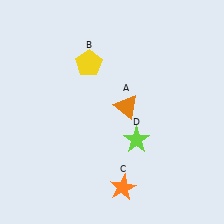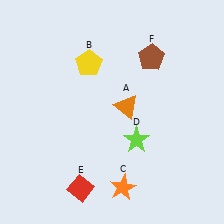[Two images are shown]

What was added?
A red diamond (E), a brown pentagon (F) were added in Image 2.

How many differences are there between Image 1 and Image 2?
There are 2 differences between the two images.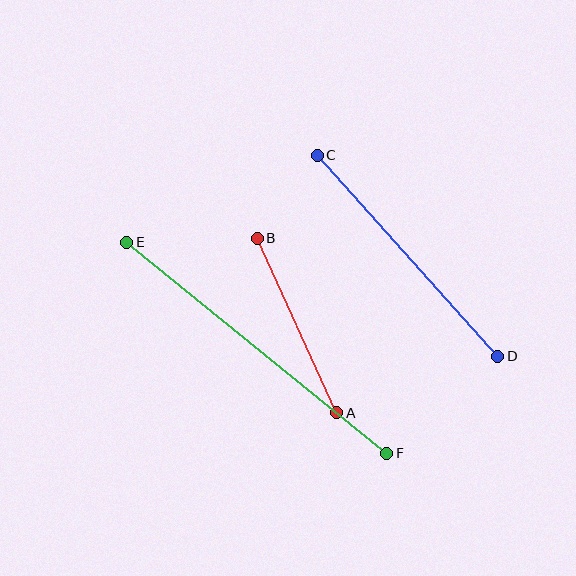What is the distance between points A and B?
The distance is approximately 192 pixels.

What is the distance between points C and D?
The distance is approximately 270 pixels.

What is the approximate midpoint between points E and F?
The midpoint is at approximately (257, 348) pixels.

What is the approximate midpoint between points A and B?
The midpoint is at approximately (297, 326) pixels.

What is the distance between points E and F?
The distance is approximately 335 pixels.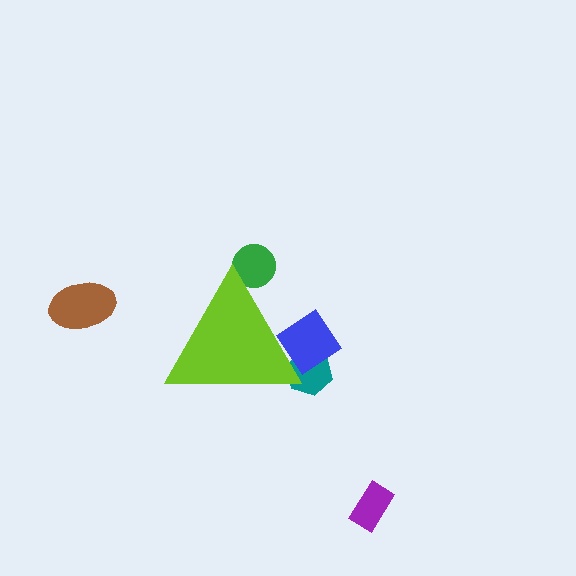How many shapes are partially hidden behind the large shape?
3 shapes are partially hidden.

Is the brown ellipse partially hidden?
No, the brown ellipse is fully visible.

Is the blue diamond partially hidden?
Yes, the blue diamond is partially hidden behind the lime triangle.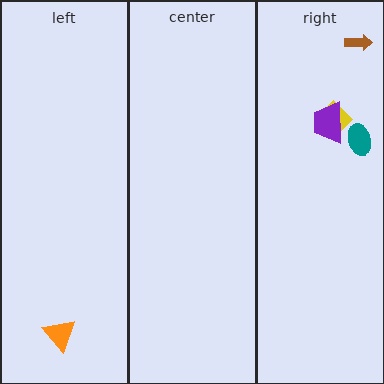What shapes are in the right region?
The teal ellipse, the yellow diamond, the brown arrow, the purple trapezoid.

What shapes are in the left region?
The orange triangle.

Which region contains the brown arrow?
The right region.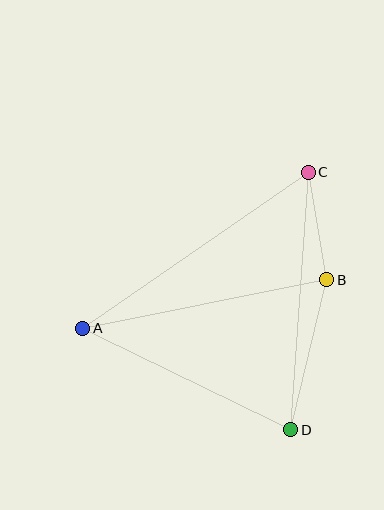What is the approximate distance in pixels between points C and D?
The distance between C and D is approximately 258 pixels.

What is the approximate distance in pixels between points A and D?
The distance between A and D is approximately 232 pixels.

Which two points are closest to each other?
Points B and C are closest to each other.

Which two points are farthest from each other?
Points A and C are farthest from each other.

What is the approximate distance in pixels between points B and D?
The distance between B and D is approximately 154 pixels.